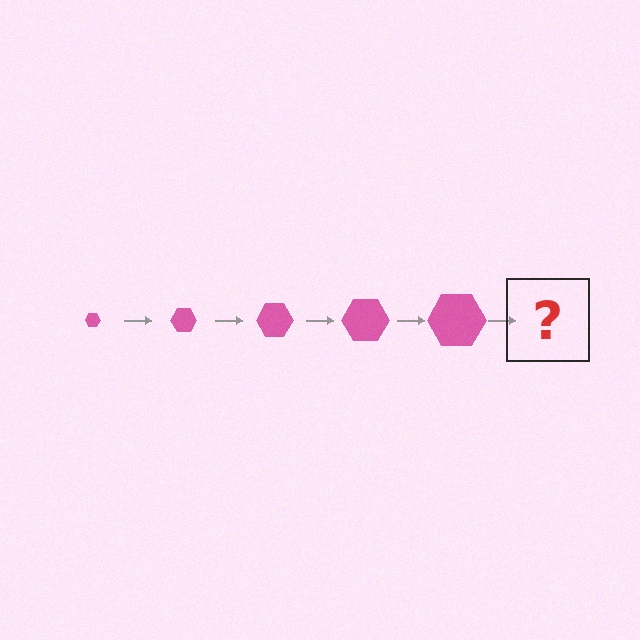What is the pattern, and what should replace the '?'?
The pattern is that the hexagon gets progressively larger each step. The '?' should be a pink hexagon, larger than the previous one.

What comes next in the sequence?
The next element should be a pink hexagon, larger than the previous one.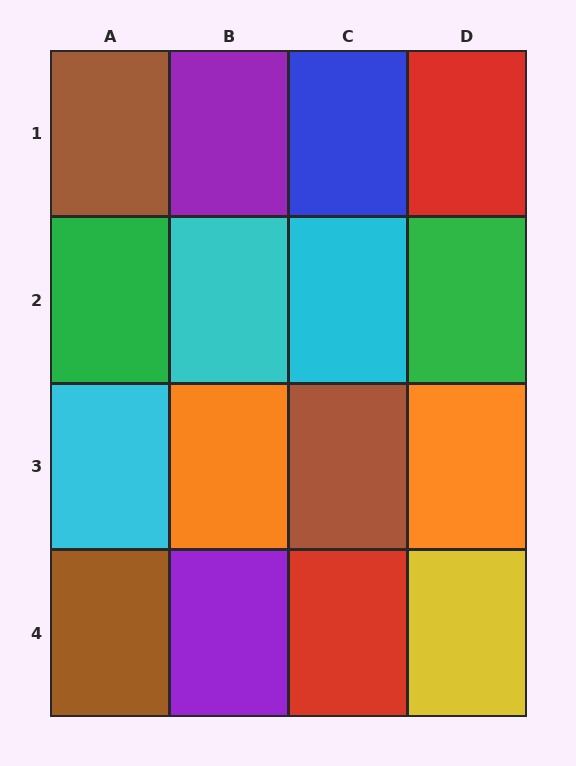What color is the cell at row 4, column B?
Purple.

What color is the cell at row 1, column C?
Blue.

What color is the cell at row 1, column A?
Brown.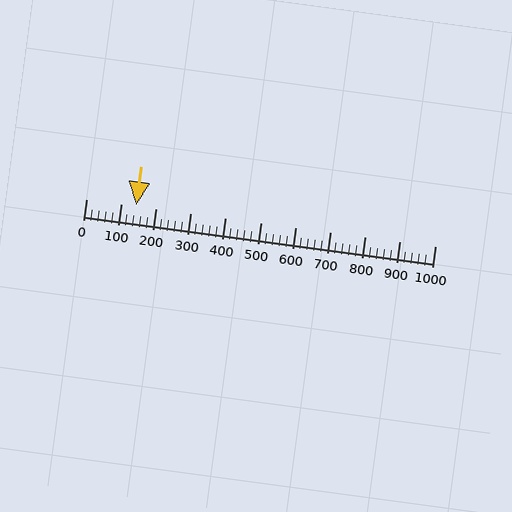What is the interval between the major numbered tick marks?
The major tick marks are spaced 100 units apart.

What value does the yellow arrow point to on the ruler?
The yellow arrow points to approximately 144.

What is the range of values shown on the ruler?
The ruler shows values from 0 to 1000.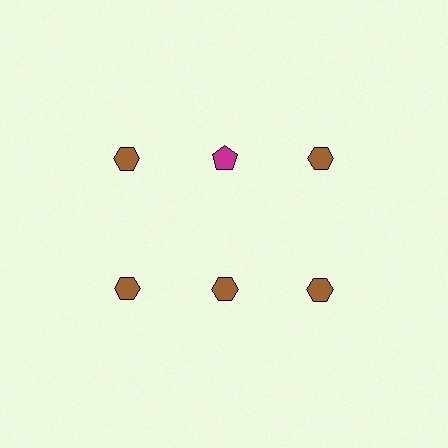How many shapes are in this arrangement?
There are 6 shapes arranged in a grid pattern.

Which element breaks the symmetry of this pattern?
The magenta pentagon in the top row, second from left column breaks the symmetry. All other shapes are brown hexagons.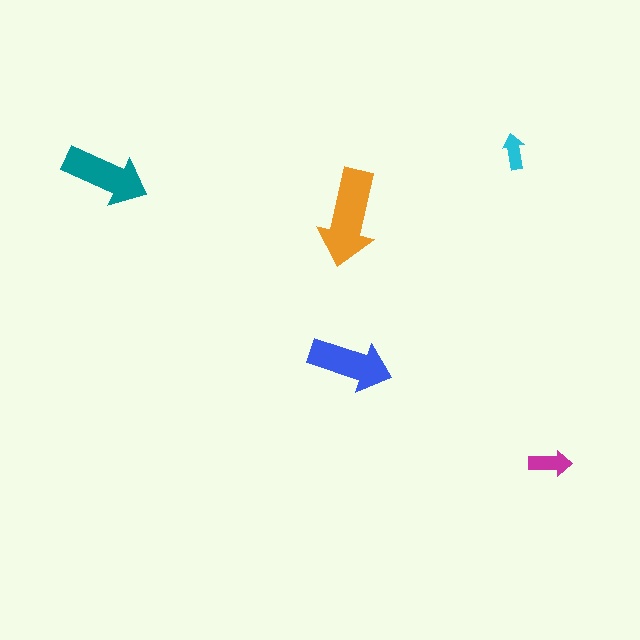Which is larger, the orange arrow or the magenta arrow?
The orange one.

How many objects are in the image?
There are 5 objects in the image.